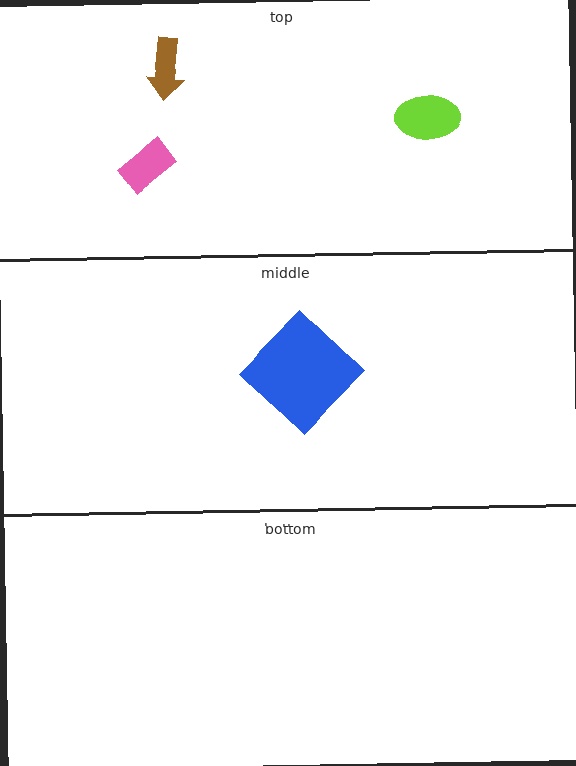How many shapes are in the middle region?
1.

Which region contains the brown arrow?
The top region.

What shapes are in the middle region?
The blue diamond.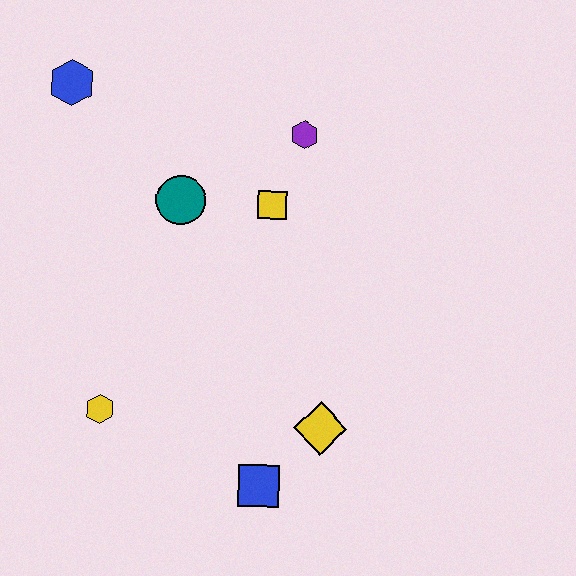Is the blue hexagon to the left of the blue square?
Yes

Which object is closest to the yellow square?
The purple hexagon is closest to the yellow square.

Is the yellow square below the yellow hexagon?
No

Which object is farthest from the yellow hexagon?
The purple hexagon is farthest from the yellow hexagon.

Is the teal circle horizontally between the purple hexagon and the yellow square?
No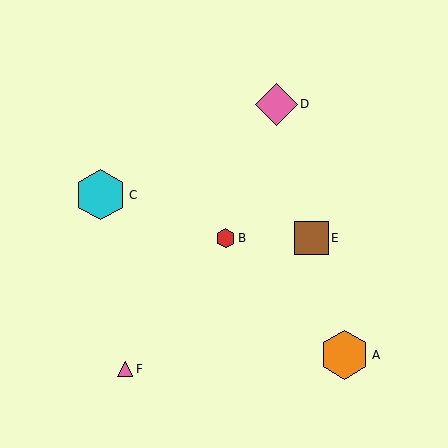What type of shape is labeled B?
Shape B is a red hexagon.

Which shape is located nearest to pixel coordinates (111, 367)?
The pink triangle (labeled F) at (125, 369) is nearest to that location.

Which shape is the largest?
The cyan hexagon (labeled C) is the largest.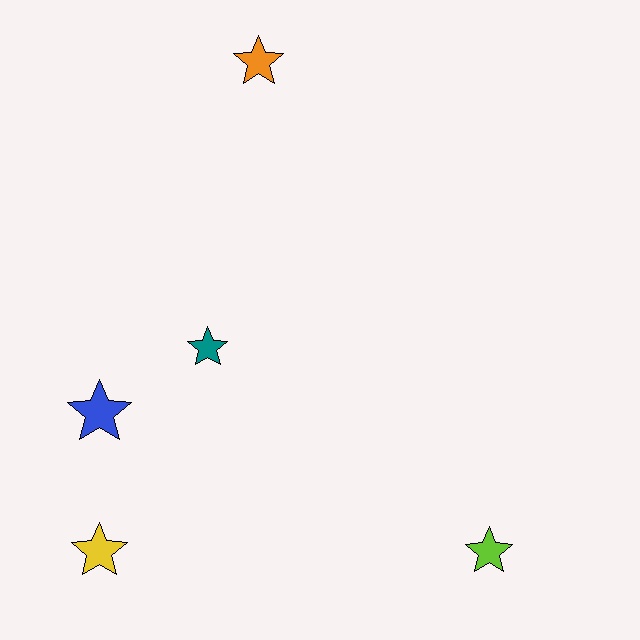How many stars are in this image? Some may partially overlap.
There are 5 stars.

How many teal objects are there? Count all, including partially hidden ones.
There is 1 teal object.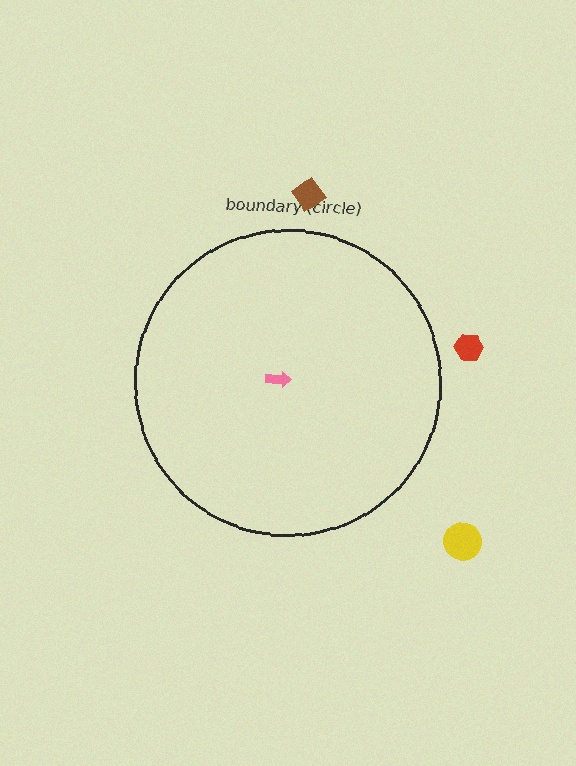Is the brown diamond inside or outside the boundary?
Outside.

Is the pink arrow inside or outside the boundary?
Inside.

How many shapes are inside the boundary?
1 inside, 3 outside.